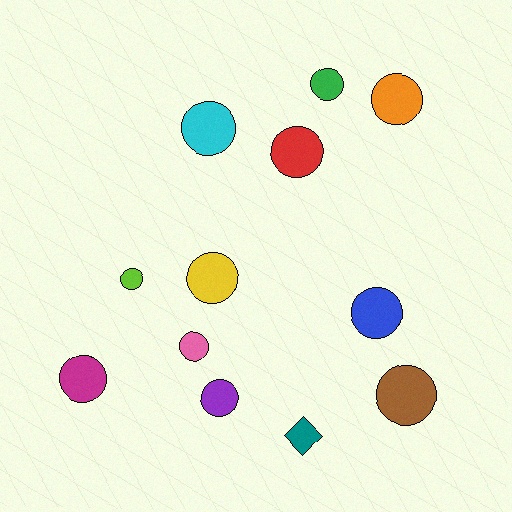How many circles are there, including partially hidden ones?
There are 11 circles.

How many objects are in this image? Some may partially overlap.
There are 12 objects.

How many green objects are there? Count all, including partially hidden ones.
There is 1 green object.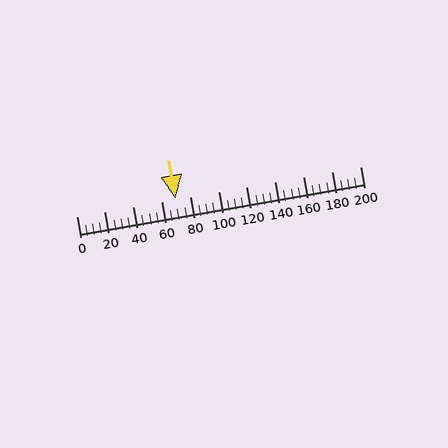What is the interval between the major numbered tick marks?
The major tick marks are spaced 20 units apart.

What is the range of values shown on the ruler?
The ruler shows values from 0 to 200.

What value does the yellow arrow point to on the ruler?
The yellow arrow points to approximately 70.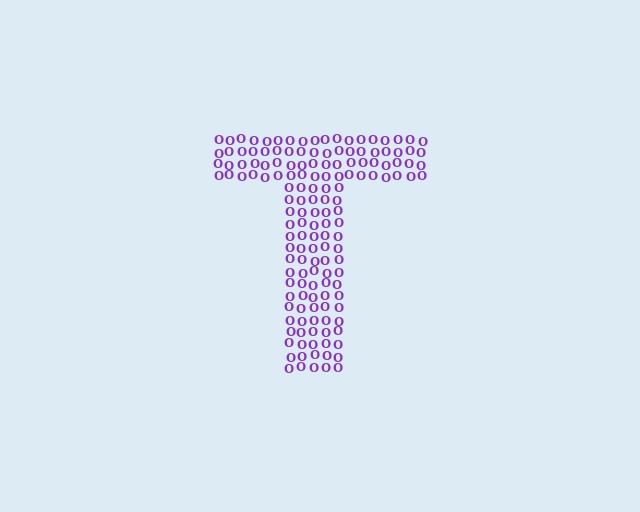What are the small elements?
The small elements are letter O's.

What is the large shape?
The large shape is the letter T.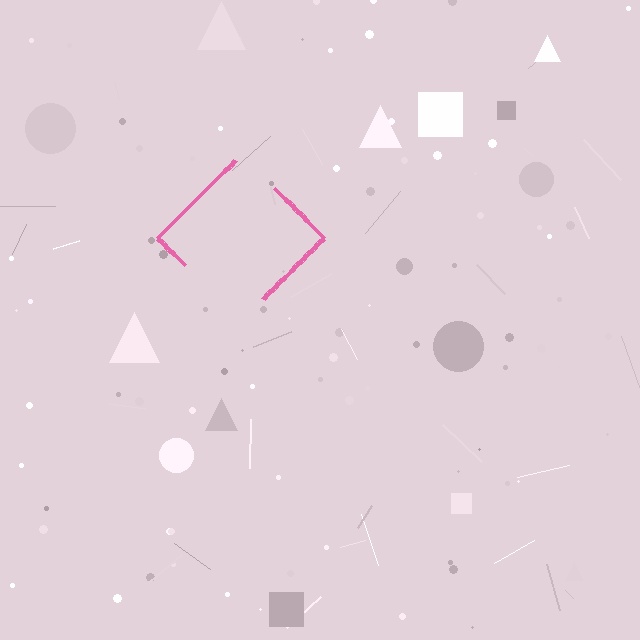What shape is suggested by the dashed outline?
The dashed outline suggests a diamond.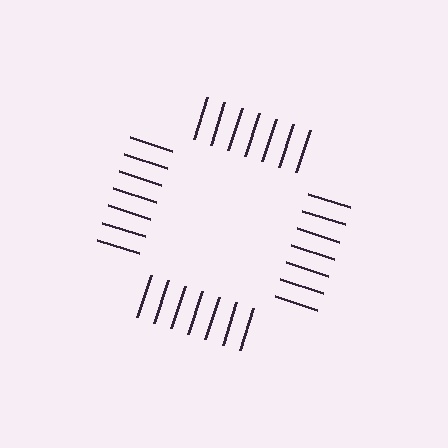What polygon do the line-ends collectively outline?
An illusory square — the line segments terminate on its edges but no continuous stroke is drawn.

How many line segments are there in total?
28 — 7 along each of the 4 edges.